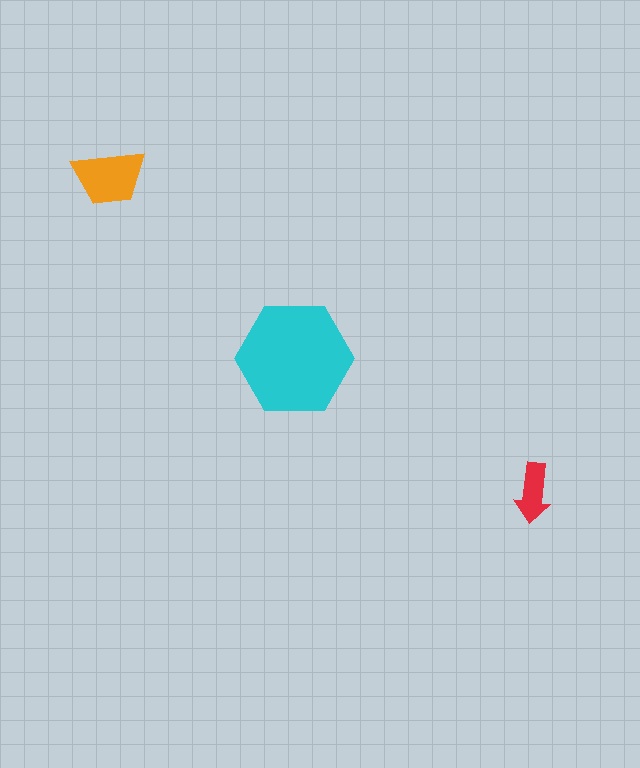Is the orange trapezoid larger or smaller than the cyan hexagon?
Smaller.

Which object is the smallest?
The red arrow.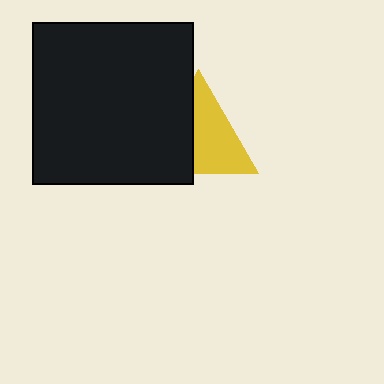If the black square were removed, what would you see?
You would see the complete yellow triangle.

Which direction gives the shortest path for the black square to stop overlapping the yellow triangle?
Moving left gives the shortest separation.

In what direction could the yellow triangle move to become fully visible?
The yellow triangle could move right. That would shift it out from behind the black square entirely.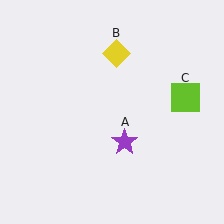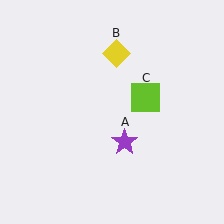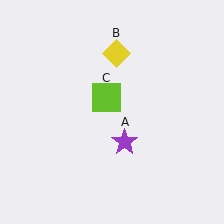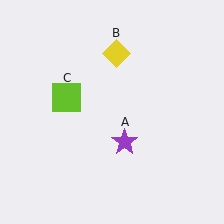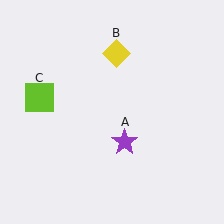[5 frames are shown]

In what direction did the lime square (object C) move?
The lime square (object C) moved left.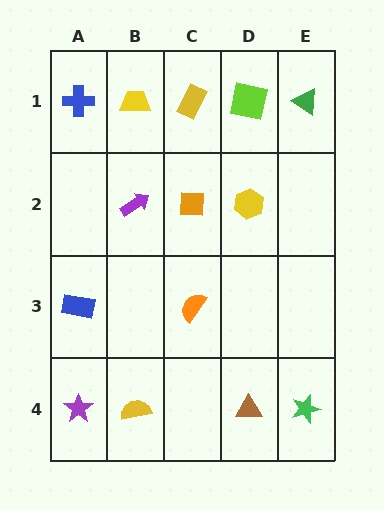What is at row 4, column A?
A purple star.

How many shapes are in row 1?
5 shapes.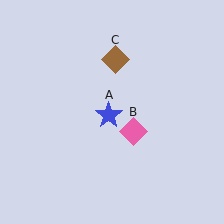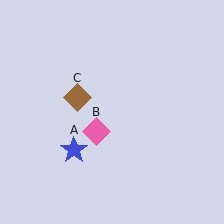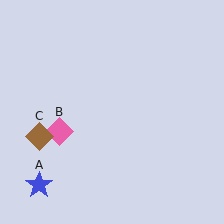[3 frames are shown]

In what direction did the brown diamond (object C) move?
The brown diamond (object C) moved down and to the left.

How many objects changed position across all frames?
3 objects changed position: blue star (object A), pink diamond (object B), brown diamond (object C).